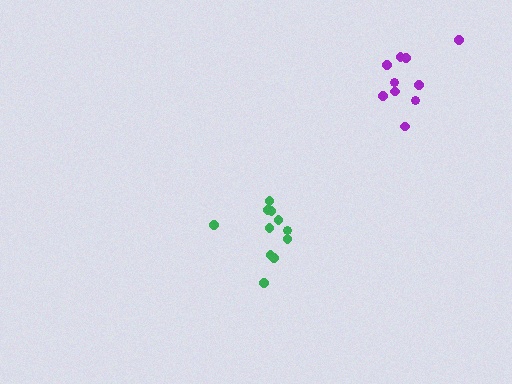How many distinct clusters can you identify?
There are 2 distinct clusters.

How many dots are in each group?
Group 1: 10 dots, Group 2: 11 dots (21 total).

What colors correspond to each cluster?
The clusters are colored: purple, green.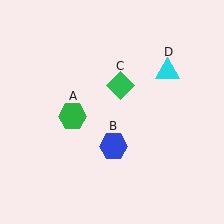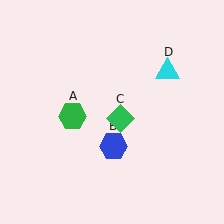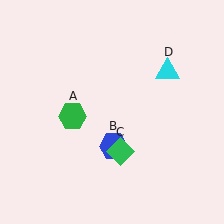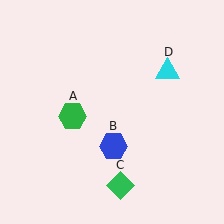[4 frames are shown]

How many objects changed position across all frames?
1 object changed position: green diamond (object C).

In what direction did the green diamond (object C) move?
The green diamond (object C) moved down.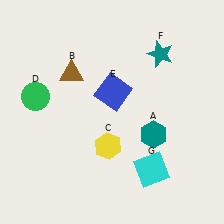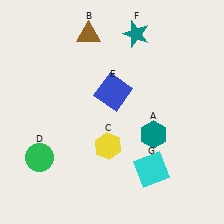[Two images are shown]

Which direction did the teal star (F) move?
The teal star (F) moved left.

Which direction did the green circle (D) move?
The green circle (D) moved down.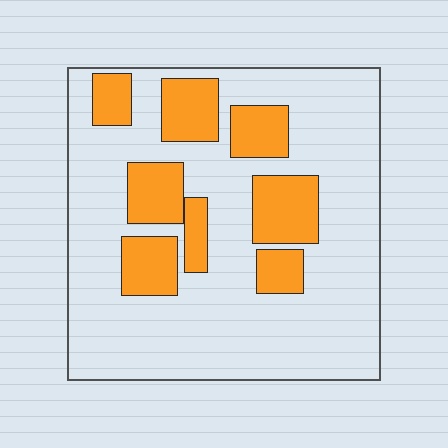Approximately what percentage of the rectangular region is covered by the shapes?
Approximately 25%.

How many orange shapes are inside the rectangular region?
8.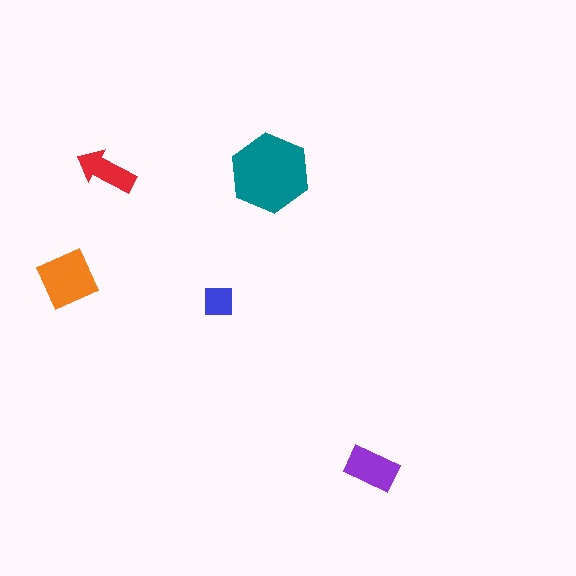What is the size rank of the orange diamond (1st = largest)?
2nd.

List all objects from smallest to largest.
The blue square, the red arrow, the purple rectangle, the orange diamond, the teal hexagon.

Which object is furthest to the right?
The purple rectangle is rightmost.